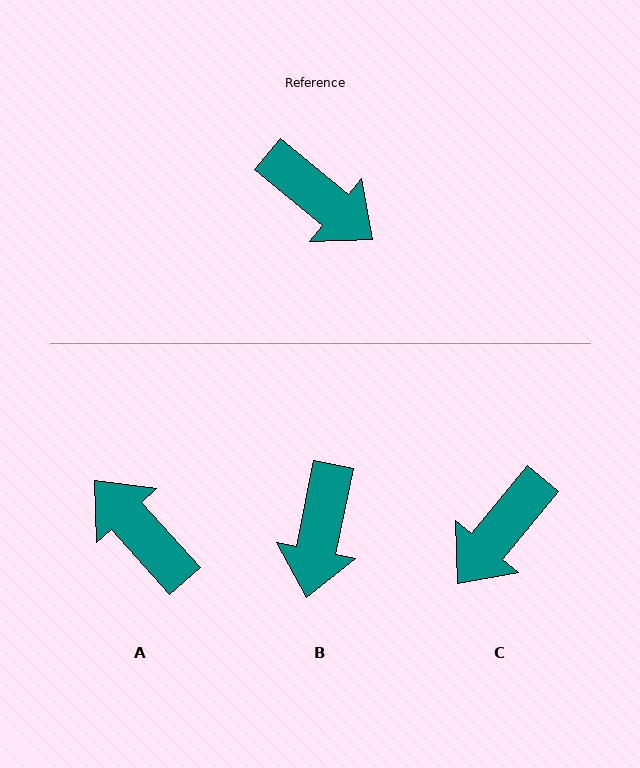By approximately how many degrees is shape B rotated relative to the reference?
Approximately 62 degrees clockwise.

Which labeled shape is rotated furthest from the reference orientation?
A, about 171 degrees away.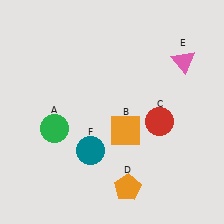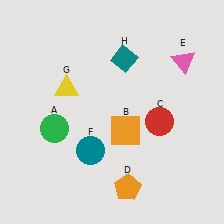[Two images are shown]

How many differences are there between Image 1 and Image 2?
There are 2 differences between the two images.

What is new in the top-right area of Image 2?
A teal diamond (H) was added in the top-right area of Image 2.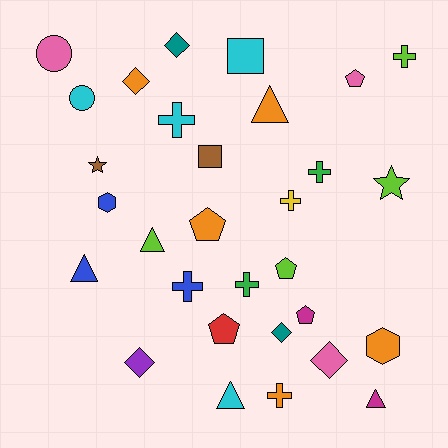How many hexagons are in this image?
There are 2 hexagons.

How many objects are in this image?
There are 30 objects.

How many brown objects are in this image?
There are 2 brown objects.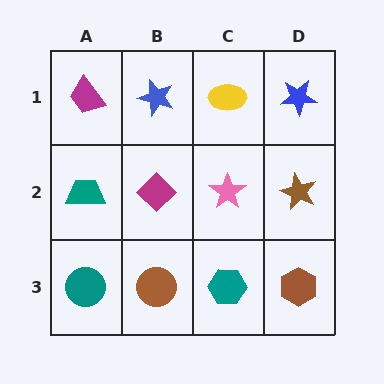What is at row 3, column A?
A teal circle.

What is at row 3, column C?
A teal hexagon.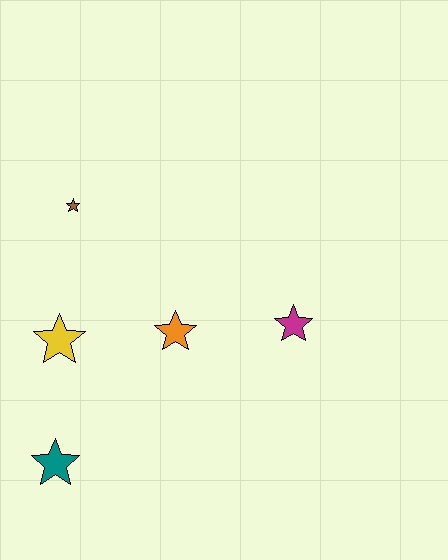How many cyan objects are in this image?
There are no cyan objects.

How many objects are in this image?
There are 5 objects.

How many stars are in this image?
There are 5 stars.